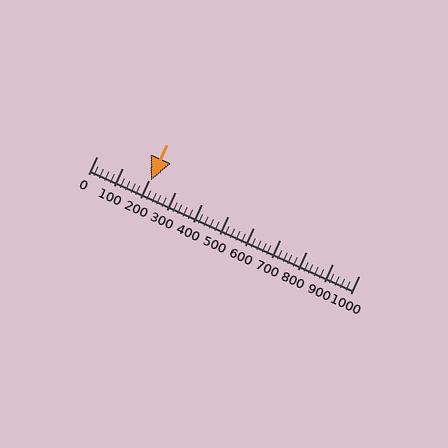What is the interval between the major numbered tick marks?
The major tick marks are spaced 100 units apart.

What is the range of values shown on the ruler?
The ruler shows values from 0 to 1000.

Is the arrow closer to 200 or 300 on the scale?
The arrow is closer to 200.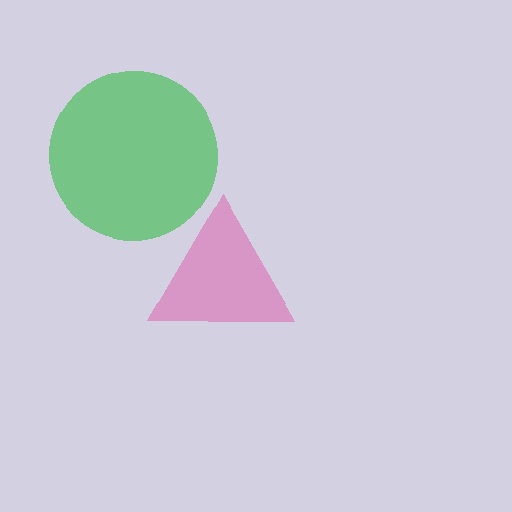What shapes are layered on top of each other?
The layered shapes are: a pink triangle, a green circle.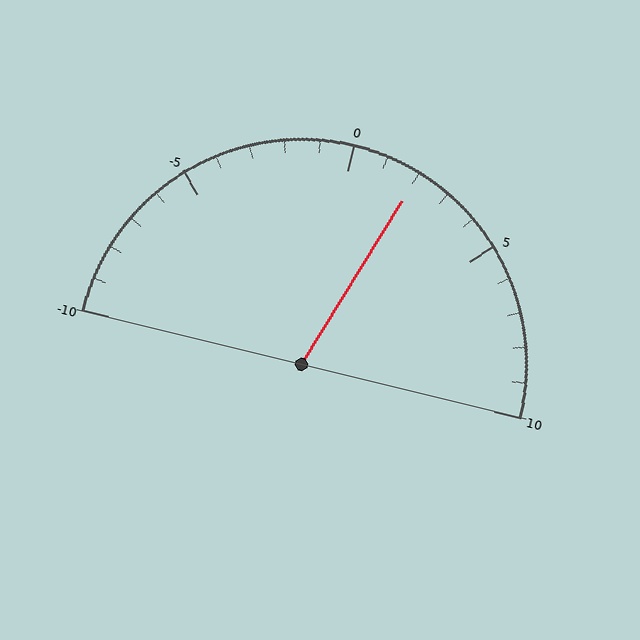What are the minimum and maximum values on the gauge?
The gauge ranges from -10 to 10.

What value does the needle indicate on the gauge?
The needle indicates approximately 2.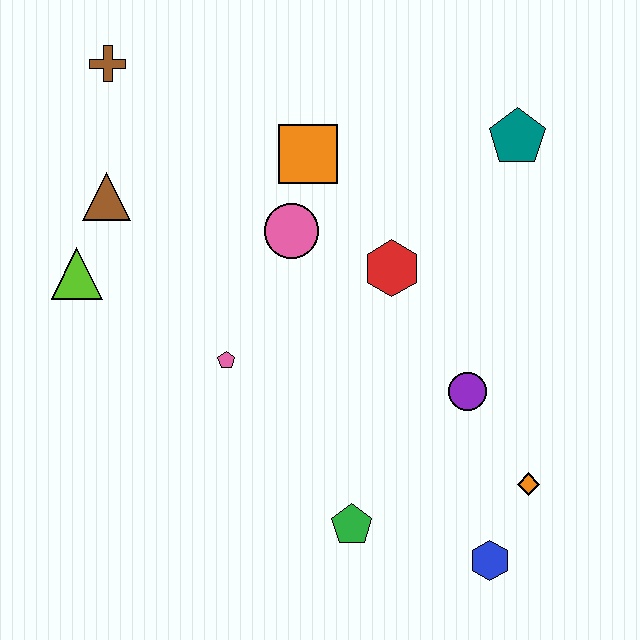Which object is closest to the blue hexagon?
The orange diamond is closest to the blue hexagon.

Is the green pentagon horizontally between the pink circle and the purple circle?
Yes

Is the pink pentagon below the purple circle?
No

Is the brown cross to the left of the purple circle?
Yes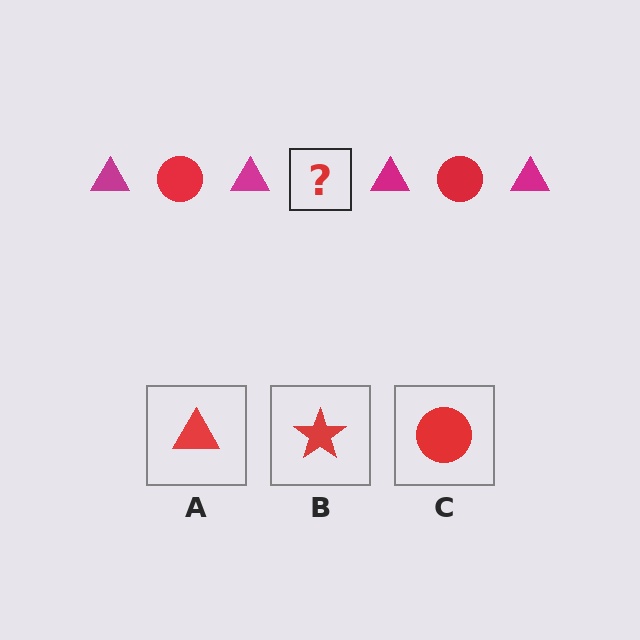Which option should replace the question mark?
Option C.